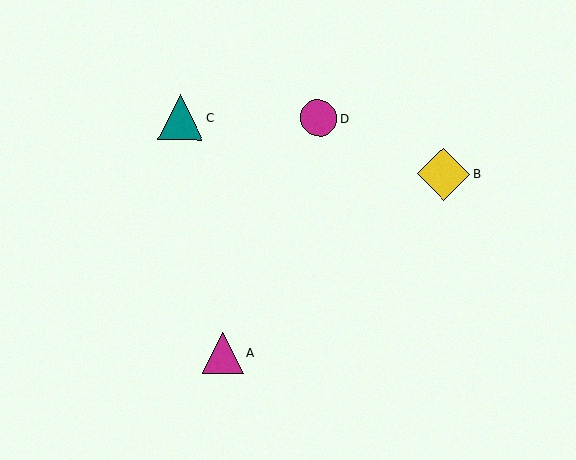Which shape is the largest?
The yellow diamond (labeled B) is the largest.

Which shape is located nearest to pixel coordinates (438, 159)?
The yellow diamond (labeled B) at (444, 174) is nearest to that location.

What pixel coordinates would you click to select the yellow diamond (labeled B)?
Click at (444, 174) to select the yellow diamond B.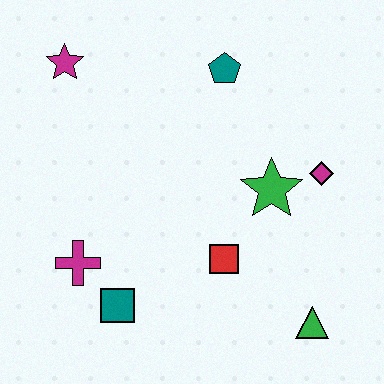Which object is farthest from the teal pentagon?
The green triangle is farthest from the teal pentagon.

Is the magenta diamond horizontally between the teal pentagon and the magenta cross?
No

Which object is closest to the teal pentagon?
The green star is closest to the teal pentagon.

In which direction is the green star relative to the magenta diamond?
The green star is to the left of the magenta diamond.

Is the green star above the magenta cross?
Yes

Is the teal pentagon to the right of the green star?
No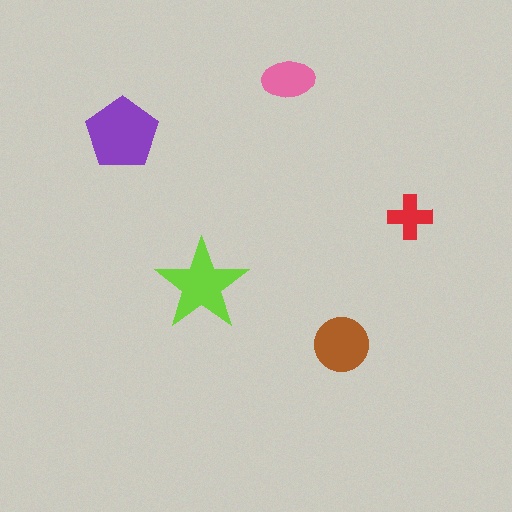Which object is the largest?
The purple pentagon.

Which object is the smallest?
The red cross.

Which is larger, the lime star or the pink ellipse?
The lime star.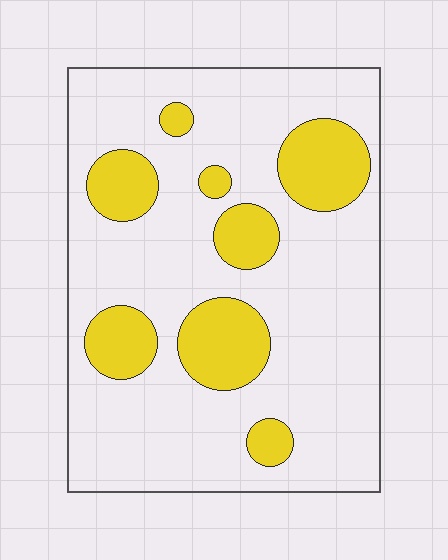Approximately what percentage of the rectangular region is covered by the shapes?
Approximately 20%.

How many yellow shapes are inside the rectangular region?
8.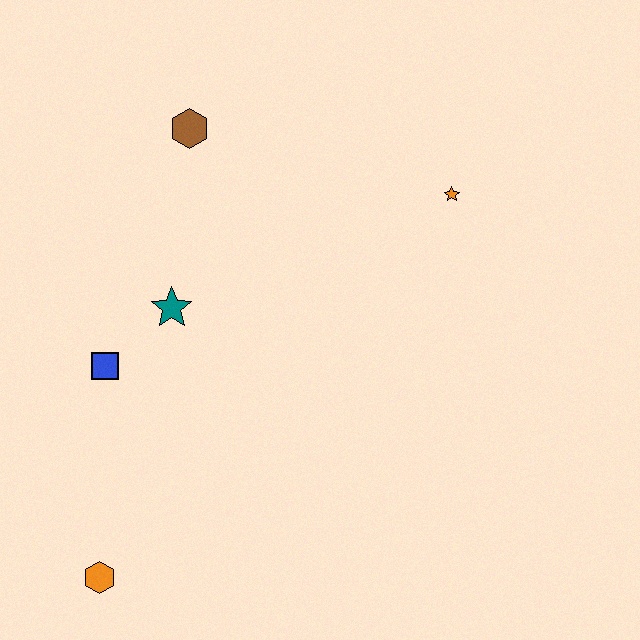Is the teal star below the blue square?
No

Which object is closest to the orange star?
The brown hexagon is closest to the orange star.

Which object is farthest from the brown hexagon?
The orange hexagon is farthest from the brown hexagon.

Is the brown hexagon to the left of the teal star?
No